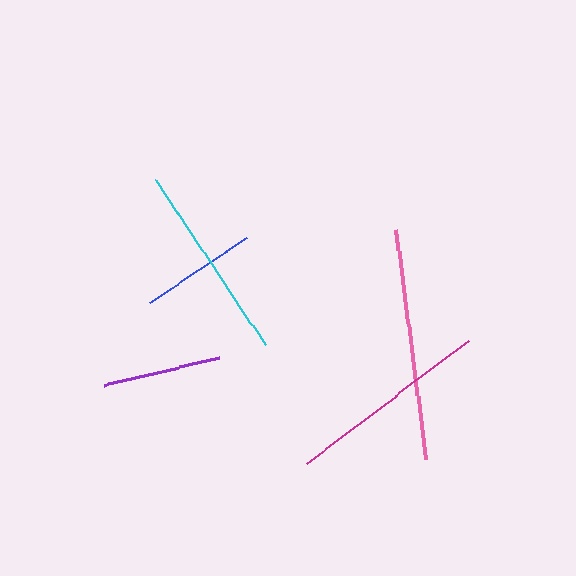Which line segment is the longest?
The pink line is the longest at approximately 231 pixels.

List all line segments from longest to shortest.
From longest to shortest: pink, magenta, cyan, purple, blue.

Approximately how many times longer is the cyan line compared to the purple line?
The cyan line is approximately 1.7 times the length of the purple line.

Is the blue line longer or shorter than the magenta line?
The magenta line is longer than the blue line.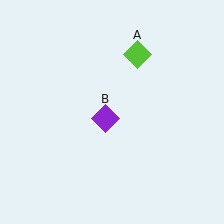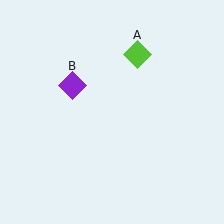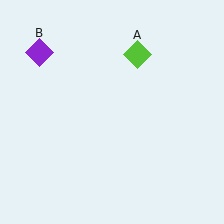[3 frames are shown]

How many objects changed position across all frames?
1 object changed position: purple diamond (object B).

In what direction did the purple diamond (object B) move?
The purple diamond (object B) moved up and to the left.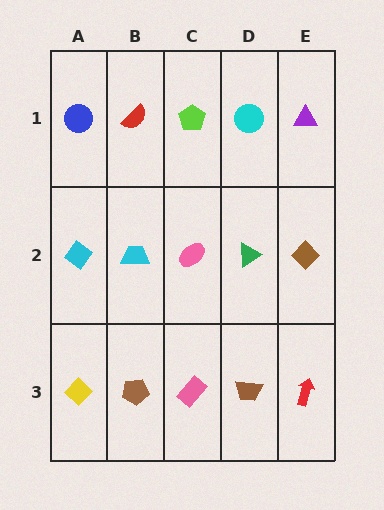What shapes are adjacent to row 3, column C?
A pink ellipse (row 2, column C), a brown pentagon (row 3, column B), a brown trapezoid (row 3, column D).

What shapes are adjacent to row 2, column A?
A blue circle (row 1, column A), a yellow diamond (row 3, column A), a cyan trapezoid (row 2, column B).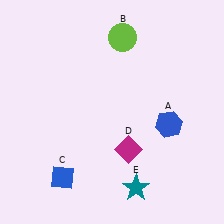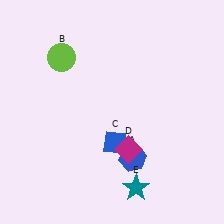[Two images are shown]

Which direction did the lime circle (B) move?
The lime circle (B) moved left.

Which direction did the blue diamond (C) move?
The blue diamond (C) moved right.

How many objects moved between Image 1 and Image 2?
3 objects moved between the two images.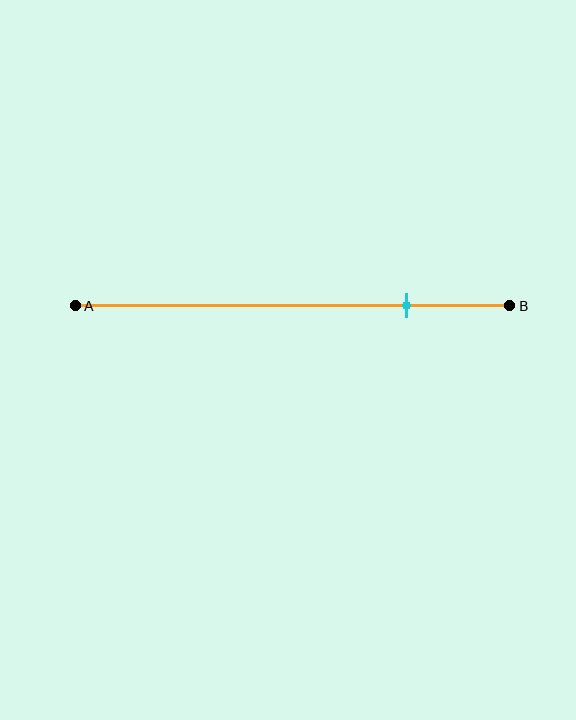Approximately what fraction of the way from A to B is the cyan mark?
The cyan mark is approximately 75% of the way from A to B.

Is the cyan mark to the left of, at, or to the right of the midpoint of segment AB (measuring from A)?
The cyan mark is to the right of the midpoint of segment AB.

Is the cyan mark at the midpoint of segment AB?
No, the mark is at about 75% from A, not at the 50% midpoint.